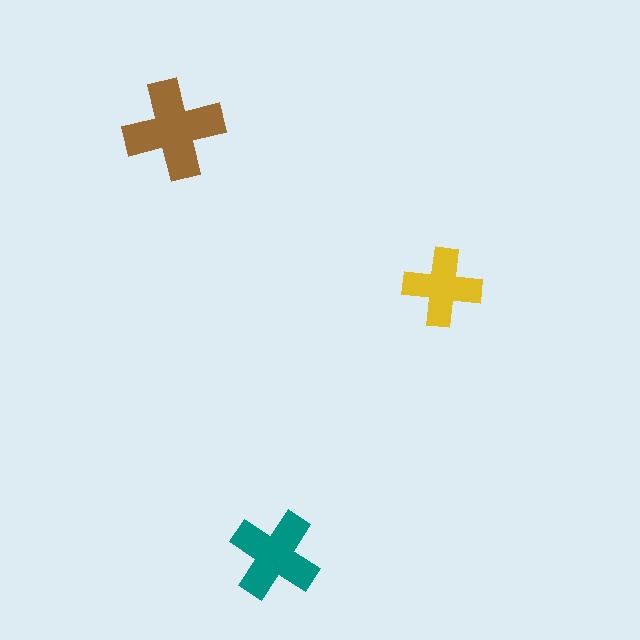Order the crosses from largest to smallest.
the brown one, the teal one, the yellow one.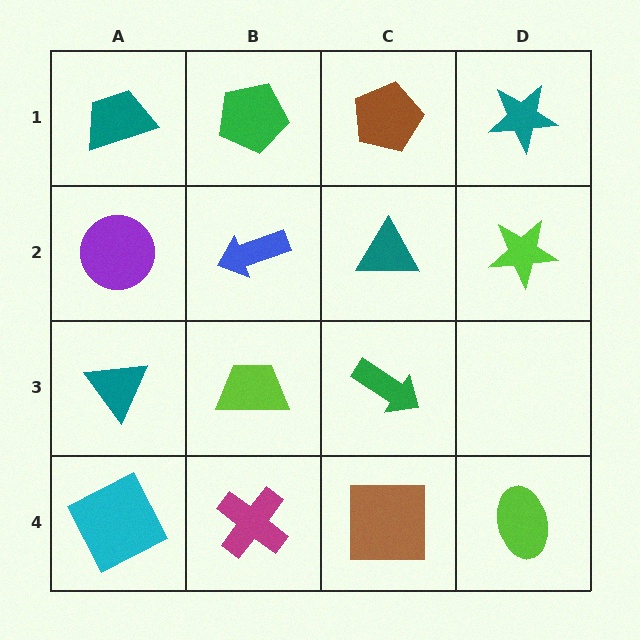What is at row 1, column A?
A teal trapezoid.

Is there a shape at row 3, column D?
No, that cell is empty.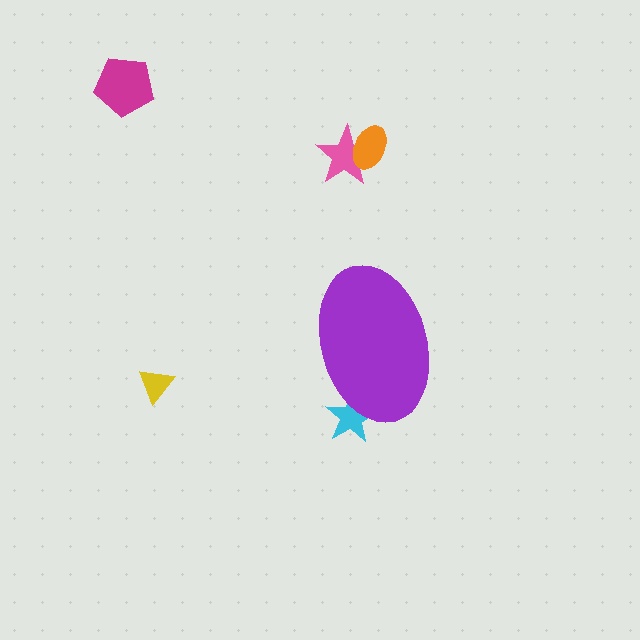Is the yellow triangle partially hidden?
No, the yellow triangle is fully visible.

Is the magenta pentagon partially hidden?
No, the magenta pentagon is fully visible.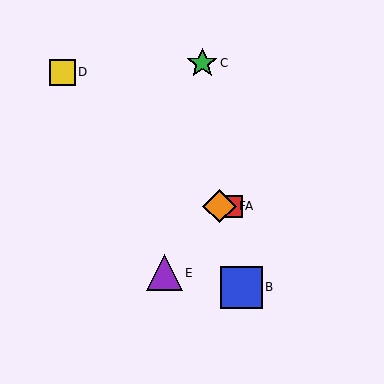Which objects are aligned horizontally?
Objects A, F are aligned horizontally.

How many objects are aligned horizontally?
2 objects (A, F) are aligned horizontally.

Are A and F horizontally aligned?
Yes, both are at y≈206.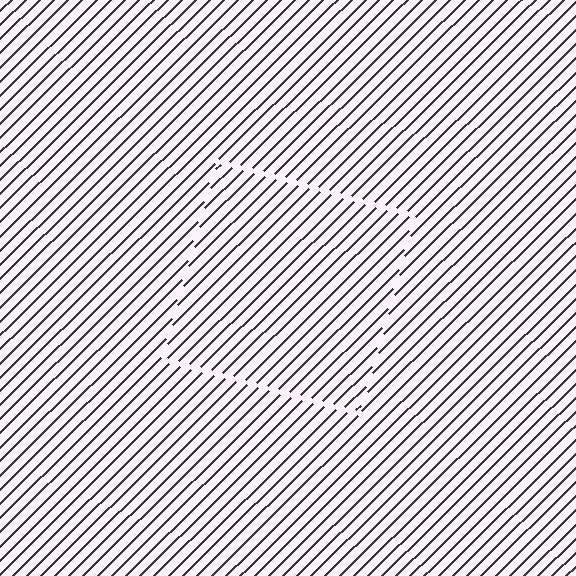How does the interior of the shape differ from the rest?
The interior of the shape contains the same grating, shifted by half a period — the contour is defined by the phase discontinuity where line-ends from the inner and outer gratings abut.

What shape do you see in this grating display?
An illusory square. The interior of the shape contains the same grating, shifted by half a period — the contour is defined by the phase discontinuity where line-ends from the inner and outer gratings abut.